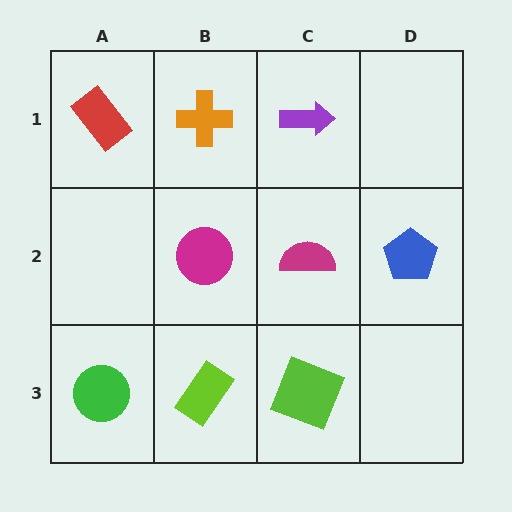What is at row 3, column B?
A lime rectangle.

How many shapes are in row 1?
3 shapes.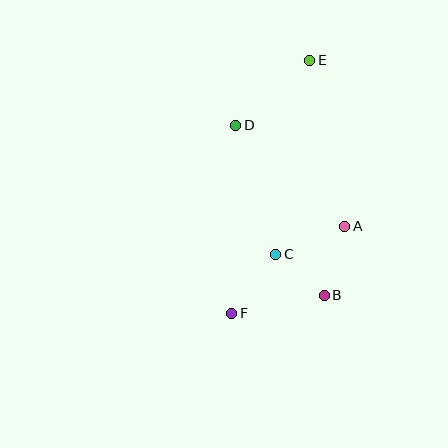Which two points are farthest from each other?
Points E and F are farthest from each other.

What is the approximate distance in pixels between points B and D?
The distance between B and D is approximately 191 pixels.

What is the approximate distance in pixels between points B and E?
The distance between B and E is approximately 235 pixels.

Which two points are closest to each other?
Points B and C are closest to each other.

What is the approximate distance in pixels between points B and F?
The distance between B and F is approximately 95 pixels.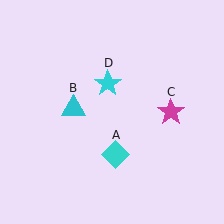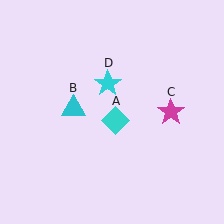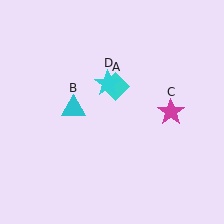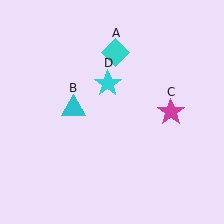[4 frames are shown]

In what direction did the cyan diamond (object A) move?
The cyan diamond (object A) moved up.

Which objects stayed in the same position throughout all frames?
Cyan triangle (object B) and magenta star (object C) and cyan star (object D) remained stationary.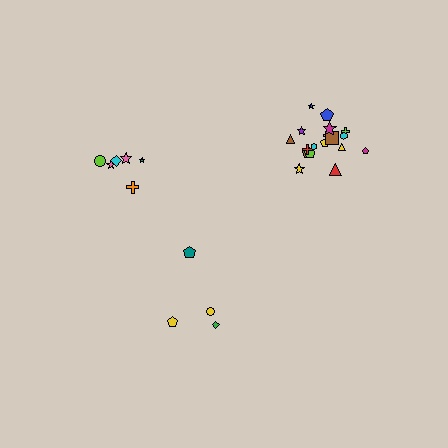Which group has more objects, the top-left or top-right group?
The top-right group.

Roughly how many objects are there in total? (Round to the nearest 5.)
Roughly 30 objects in total.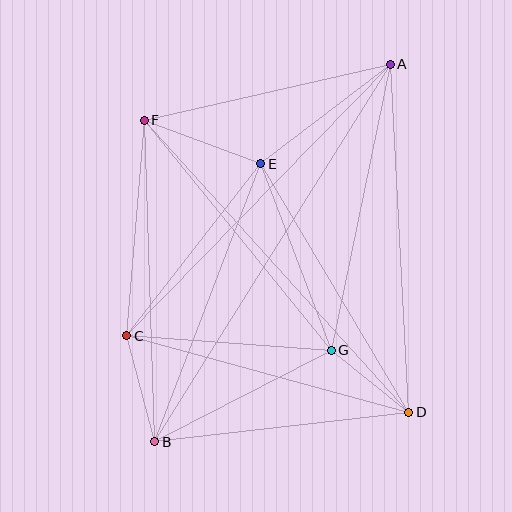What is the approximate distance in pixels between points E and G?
The distance between E and G is approximately 199 pixels.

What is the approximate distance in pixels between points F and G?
The distance between F and G is approximately 297 pixels.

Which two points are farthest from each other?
Points A and B are farthest from each other.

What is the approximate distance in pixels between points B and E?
The distance between B and E is approximately 297 pixels.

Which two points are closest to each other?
Points D and G are closest to each other.